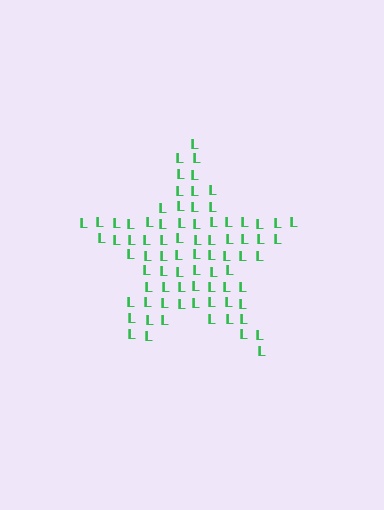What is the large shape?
The large shape is a star.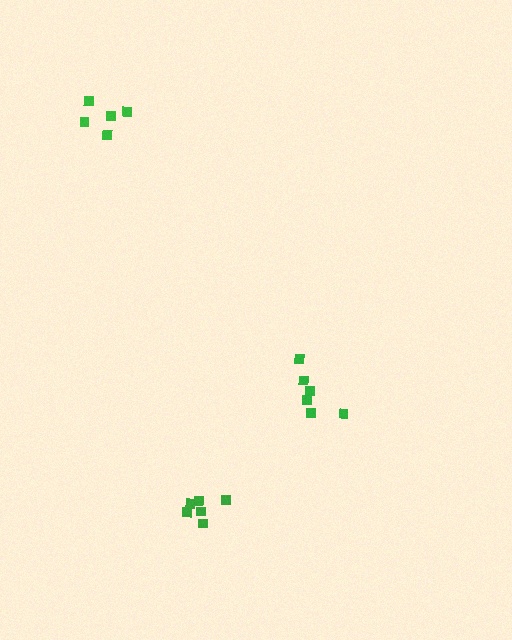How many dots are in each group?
Group 1: 5 dots, Group 2: 6 dots, Group 3: 6 dots (17 total).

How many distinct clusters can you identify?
There are 3 distinct clusters.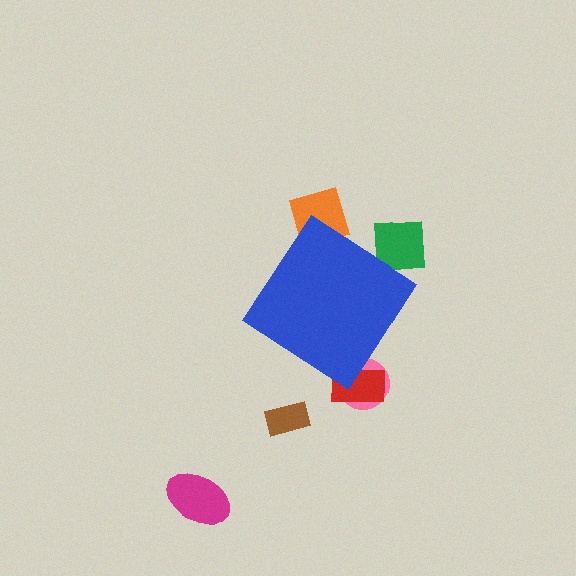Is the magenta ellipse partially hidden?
No, the magenta ellipse is fully visible.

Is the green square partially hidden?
Yes, the green square is partially hidden behind the blue diamond.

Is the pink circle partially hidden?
Yes, the pink circle is partially hidden behind the blue diamond.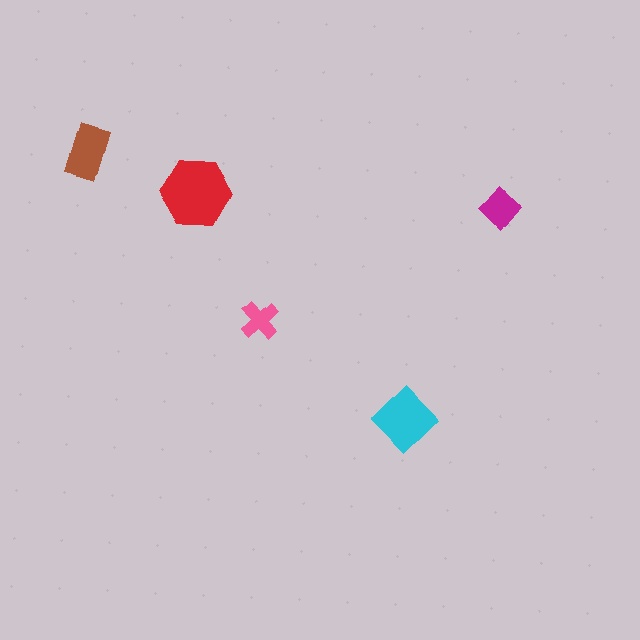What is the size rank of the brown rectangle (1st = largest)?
3rd.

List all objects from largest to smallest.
The red hexagon, the cyan diamond, the brown rectangle, the magenta diamond, the pink cross.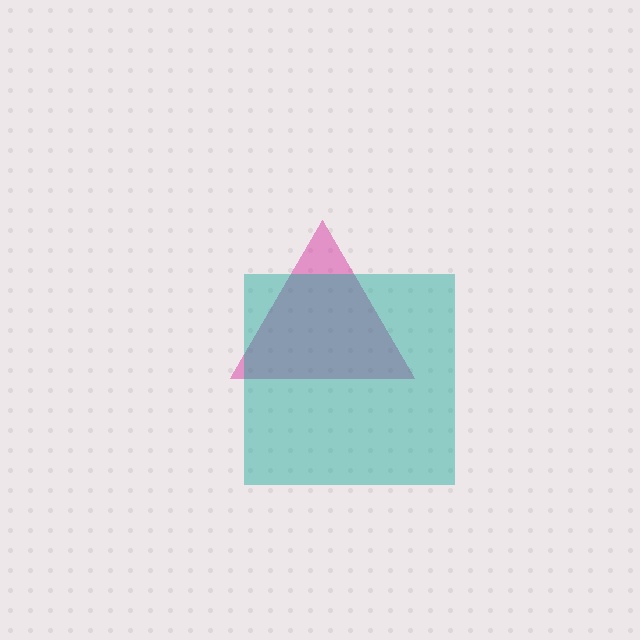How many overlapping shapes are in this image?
There are 2 overlapping shapes in the image.